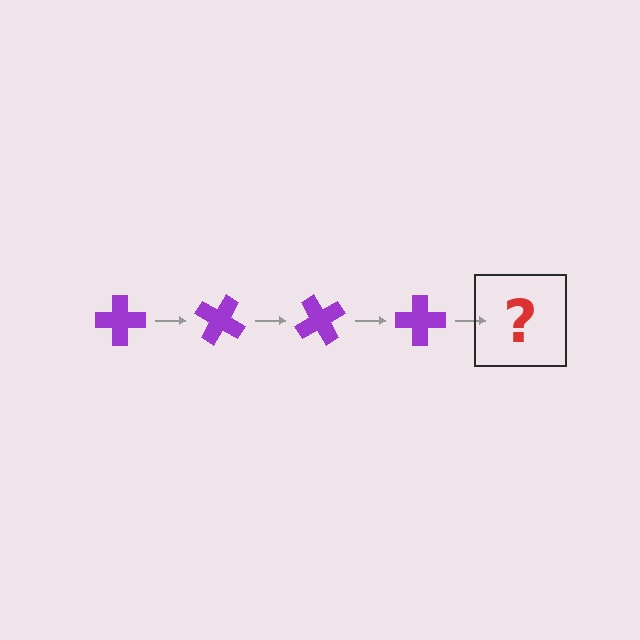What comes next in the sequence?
The next element should be a purple cross rotated 120 degrees.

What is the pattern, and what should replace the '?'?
The pattern is that the cross rotates 30 degrees each step. The '?' should be a purple cross rotated 120 degrees.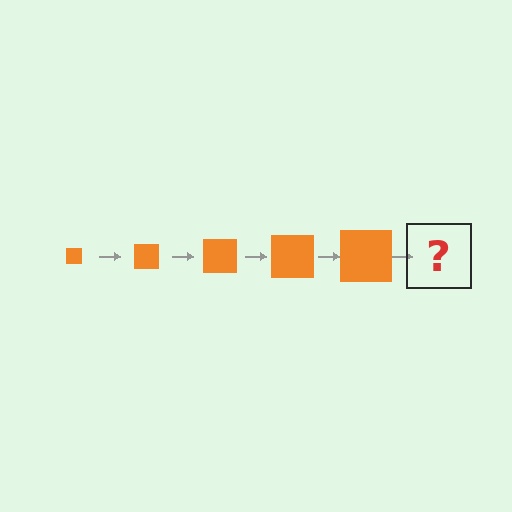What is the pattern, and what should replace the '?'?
The pattern is that the square gets progressively larger each step. The '?' should be an orange square, larger than the previous one.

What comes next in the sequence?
The next element should be an orange square, larger than the previous one.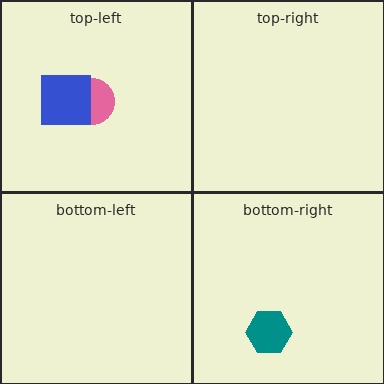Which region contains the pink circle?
The top-left region.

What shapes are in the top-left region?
The pink circle, the blue square.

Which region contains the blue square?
The top-left region.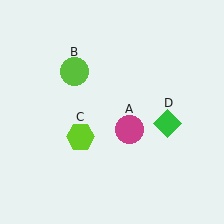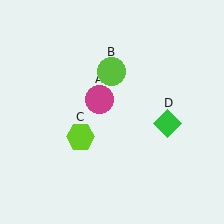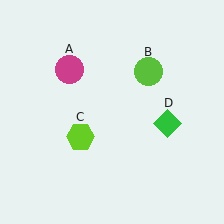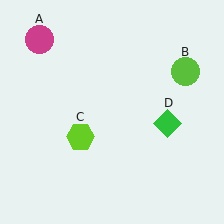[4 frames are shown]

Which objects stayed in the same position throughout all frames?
Lime hexagon (object C) and green diamond (object D) remained stationary.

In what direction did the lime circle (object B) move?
The lime circle (object B) moved right.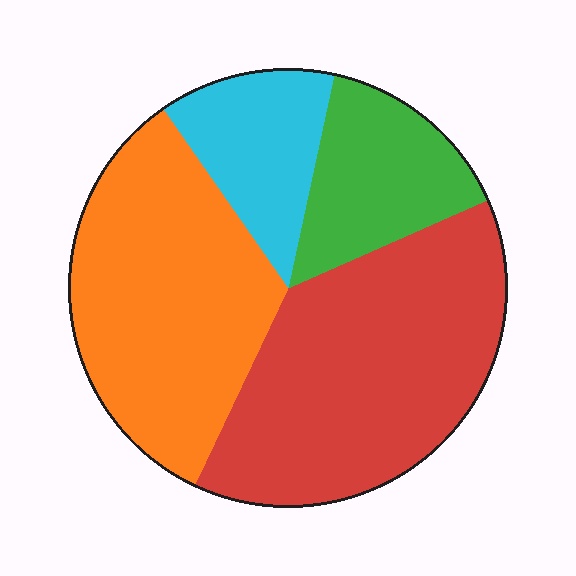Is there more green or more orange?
Orange.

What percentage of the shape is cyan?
Cyan covers 13% of the shape.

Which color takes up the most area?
Red, at roughly 40%.